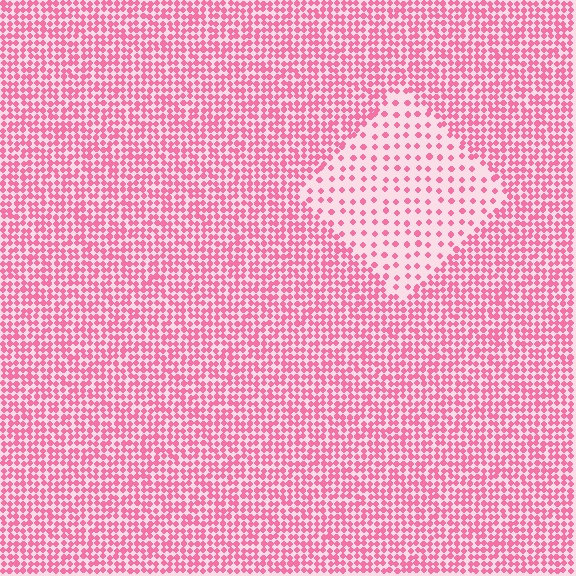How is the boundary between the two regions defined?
The boundary is defined by a change in element density (approximately 2.6x ratio). All elements are the same color, size, and shape.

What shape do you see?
I see a diamond.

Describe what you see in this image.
The image contains small pink elements arranged at two different densities. A diamond-shaped region is visible where the elements are less densely packed than the surrounding area.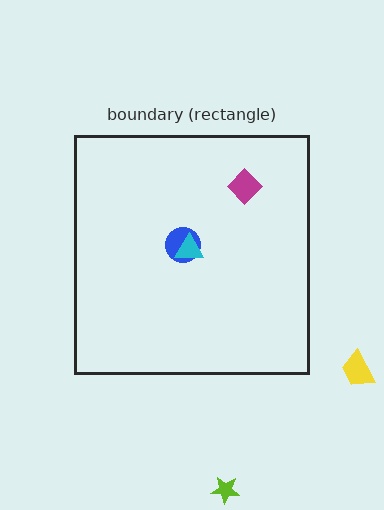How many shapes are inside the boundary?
3 inside, 2 outside.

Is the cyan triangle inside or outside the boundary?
Inside.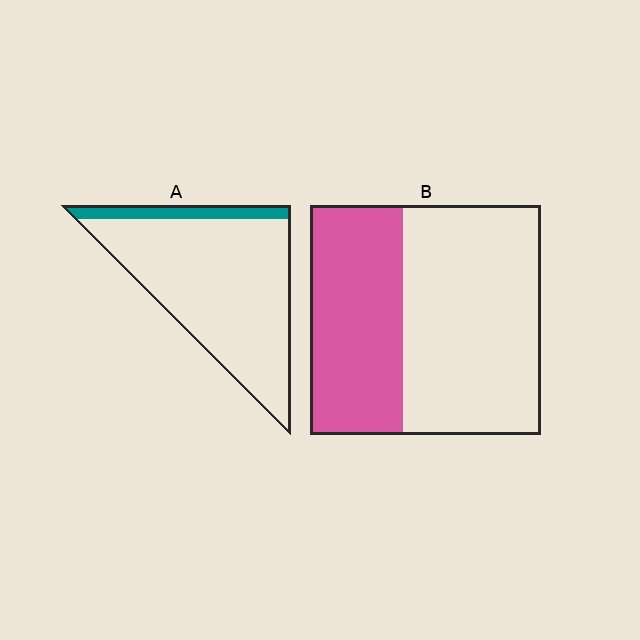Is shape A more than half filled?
No.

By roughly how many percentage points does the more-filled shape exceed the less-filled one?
By roughly 30 percentage points (B over A).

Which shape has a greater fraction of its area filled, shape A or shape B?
Shape B.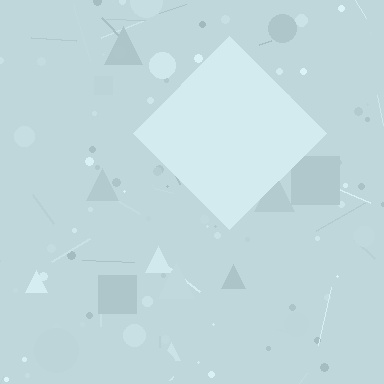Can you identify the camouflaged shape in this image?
The camouflaged shape is a diamond.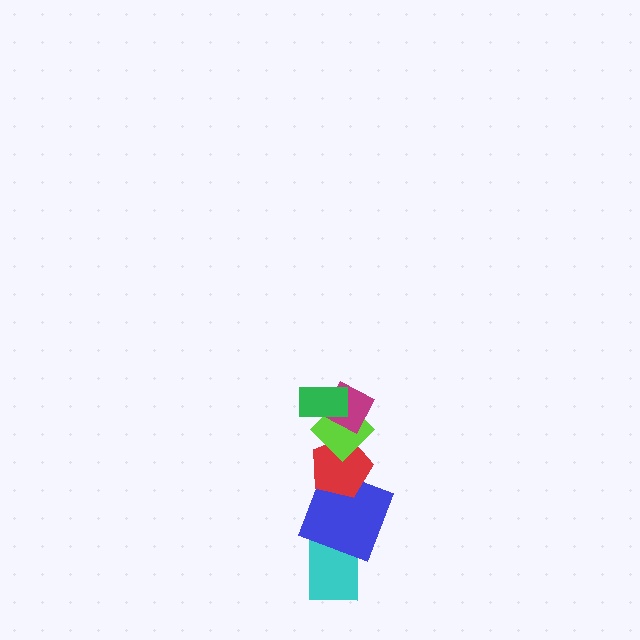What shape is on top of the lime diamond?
The magenta diamond is on top of the lime diamond.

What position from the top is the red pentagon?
The red pentagon is 4th from the top.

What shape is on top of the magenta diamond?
The green rectangle is on top of the magenta diamond.